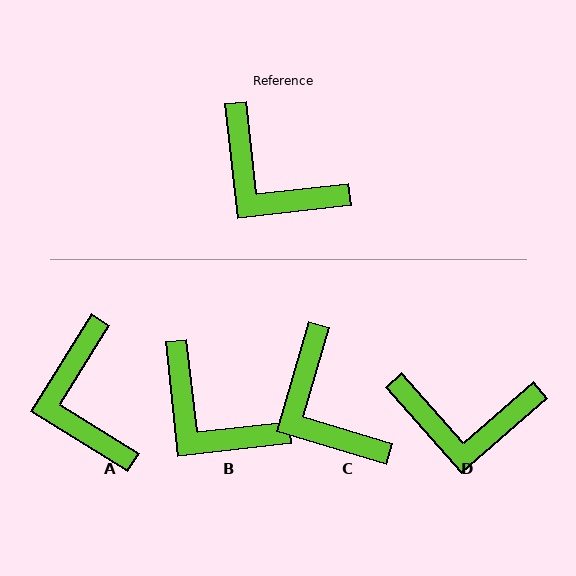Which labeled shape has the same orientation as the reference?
B.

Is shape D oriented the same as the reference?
No, it is off by about 35 degrees.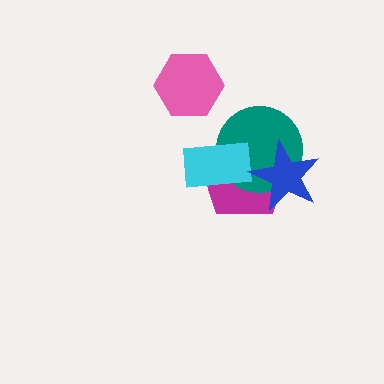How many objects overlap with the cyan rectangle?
2 objects overlap with the cyan rectangle.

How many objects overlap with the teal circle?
3 objects overlap with the teal circle.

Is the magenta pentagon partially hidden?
Yes, it is partially covered by another shape.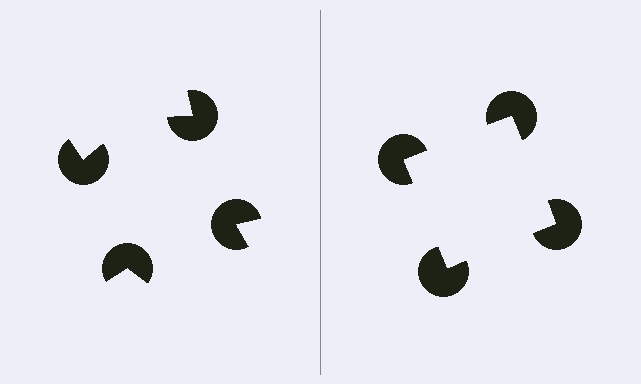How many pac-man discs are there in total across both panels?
8 — 4 on each side.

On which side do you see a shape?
An illusory square appears on the right side. On the left side the wedge cuts are rotated, so no coherent shape forms.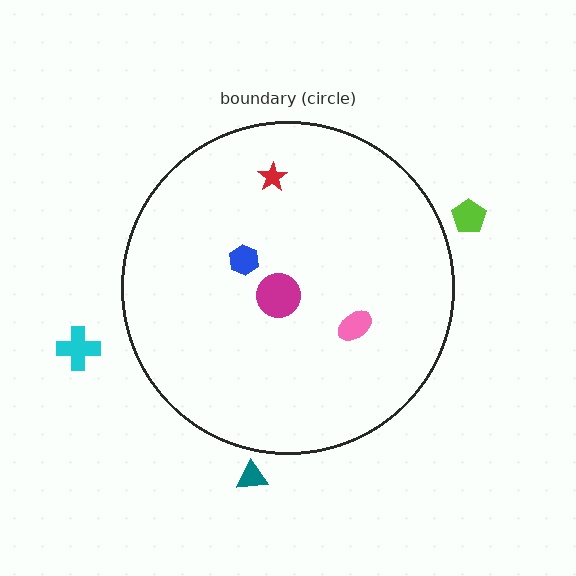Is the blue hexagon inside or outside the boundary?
Inside.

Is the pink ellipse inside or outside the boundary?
Inside.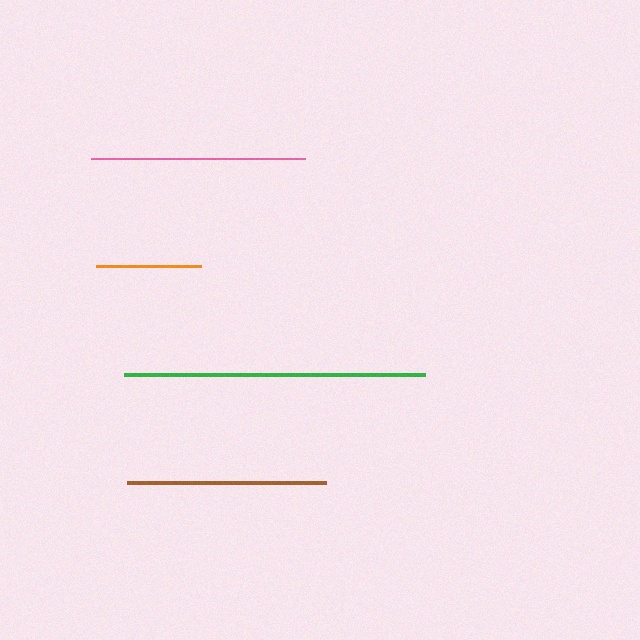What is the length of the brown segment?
The brown segment is approximately 199 pixels long.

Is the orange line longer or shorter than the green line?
The green line is longer than the orange line.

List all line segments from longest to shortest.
From longest to shortest: green, pink, brown, orange.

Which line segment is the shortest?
The orange line is the shortest at approximately 105 pixels.